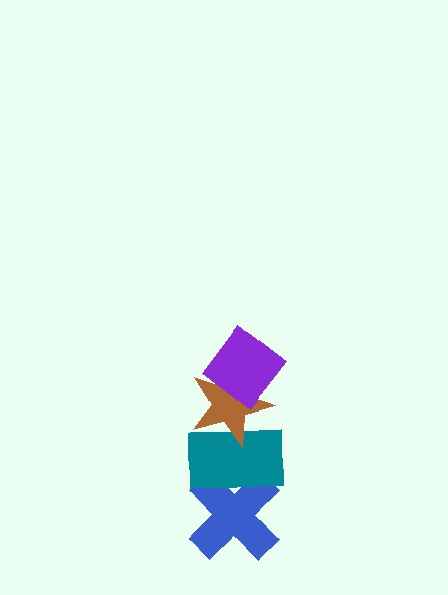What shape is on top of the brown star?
The purple diamond is on top of the brown star.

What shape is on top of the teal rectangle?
The brown star is on top of the teal rectangle.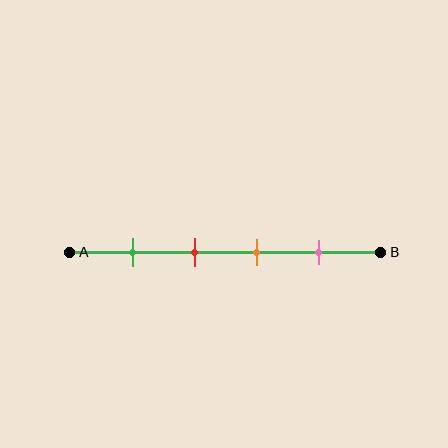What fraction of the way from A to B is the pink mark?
The pink mark is approximately 80% (0.8) of the way from A to B.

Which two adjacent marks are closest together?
The red and orange marks are the closest adjacent pair.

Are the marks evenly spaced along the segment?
Yes, the marks are approximately evenly spaced.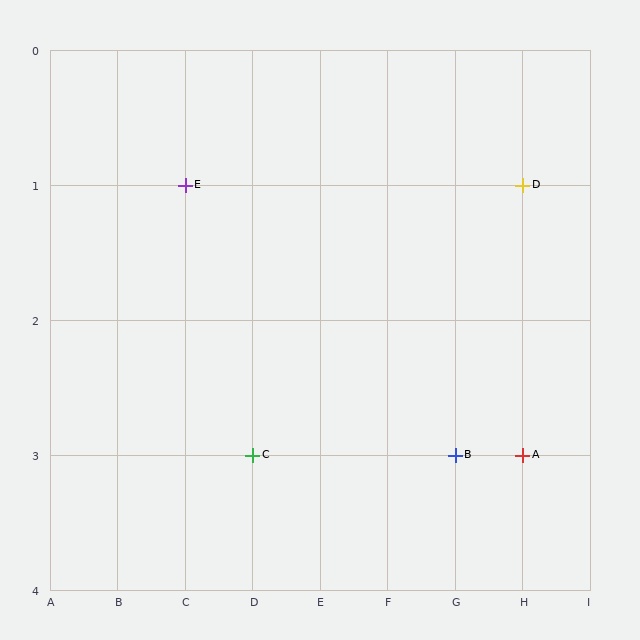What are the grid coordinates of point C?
Point C is at grid coordinates (D, 3).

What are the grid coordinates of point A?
Point A is at grid coordinates (H, 3).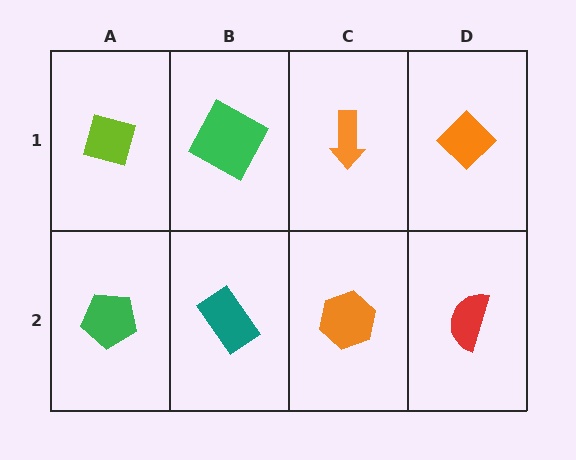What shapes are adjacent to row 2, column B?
A green square (row 1, column B), a green pentagon (row 2, column A), an orange hexagon (row 2, column C).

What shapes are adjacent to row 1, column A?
A green pentagon (row 2, column A), a green square (row 1, column B).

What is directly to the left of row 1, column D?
An orange arrow.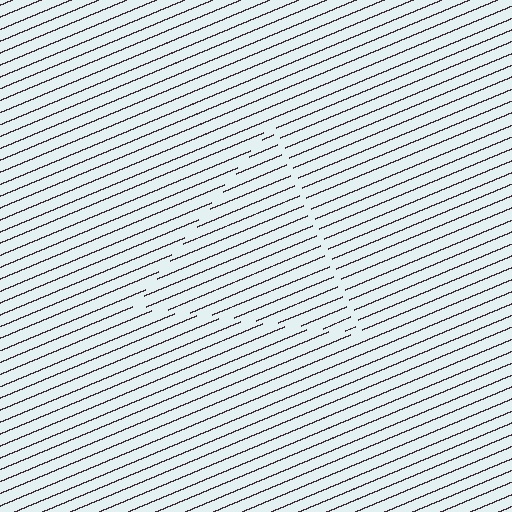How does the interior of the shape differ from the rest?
The interior of the shape contains the same grating, shifted by half a period — the contour is defined by the phase discontinuity where line-ends from the inner and outer gratings abut.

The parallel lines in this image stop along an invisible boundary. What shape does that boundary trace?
An illusory triangle. The interior of the shape contains the same grating, shifted by half a period — the contour is defined by the phase discontinuity where line-ends from the inner and outer gratings abut.